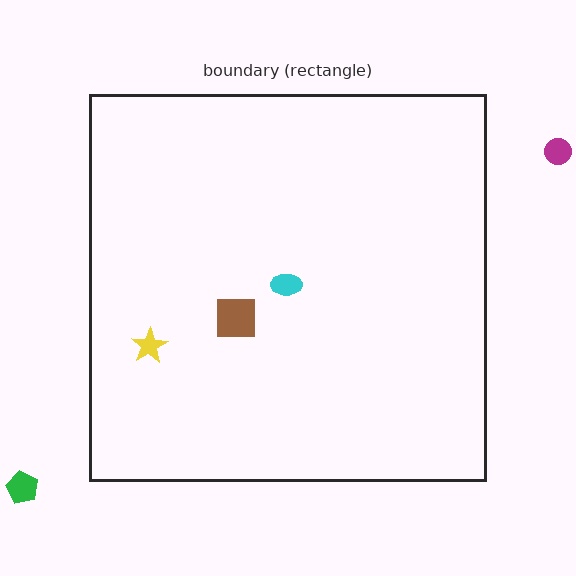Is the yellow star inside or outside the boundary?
Inside.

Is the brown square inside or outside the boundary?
Inside.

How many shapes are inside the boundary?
3 inside, 2 outside.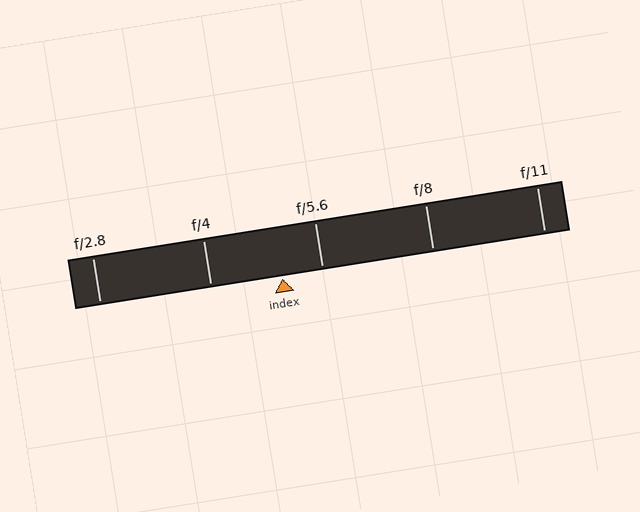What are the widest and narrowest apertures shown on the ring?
The widest aperture shown is f/2.8 and the narrowest is f/11.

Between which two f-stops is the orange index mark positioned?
The index mark is between f/4 and f/5.6.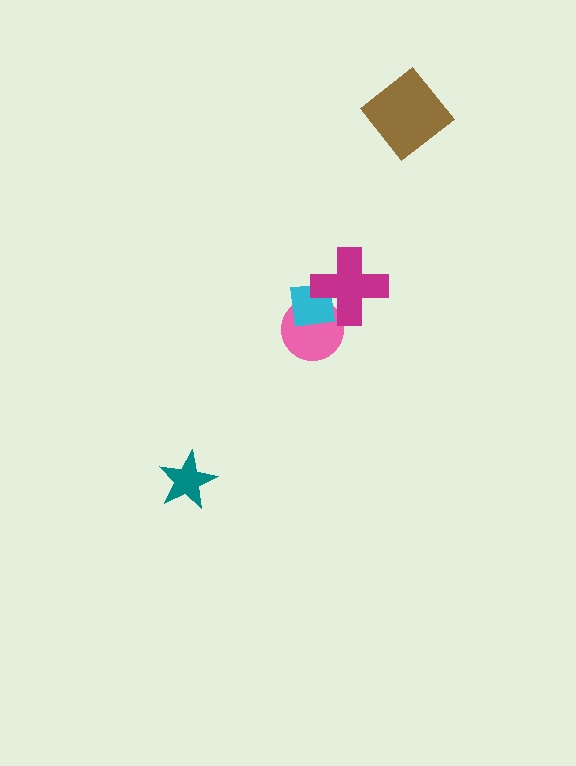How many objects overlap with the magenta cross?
2 objects overlap with the magenta cross.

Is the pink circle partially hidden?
Yes, it is partially covered by another shape.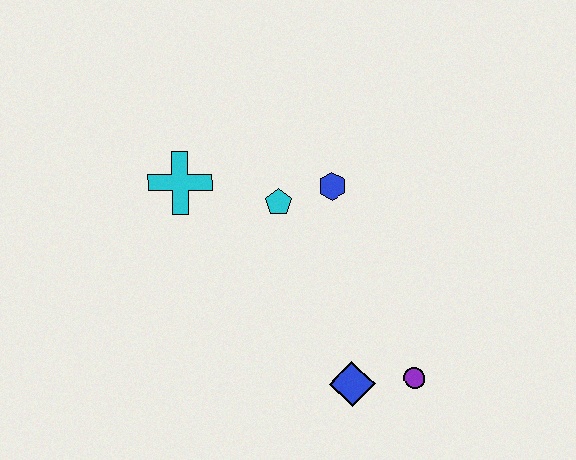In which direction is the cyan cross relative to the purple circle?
The cyan cross is to the left of the purple circle.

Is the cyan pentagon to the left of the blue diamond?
Yes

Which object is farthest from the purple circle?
The cyan cross is farthest from the purple circle.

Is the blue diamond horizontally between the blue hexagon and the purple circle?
Yes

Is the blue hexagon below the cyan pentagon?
No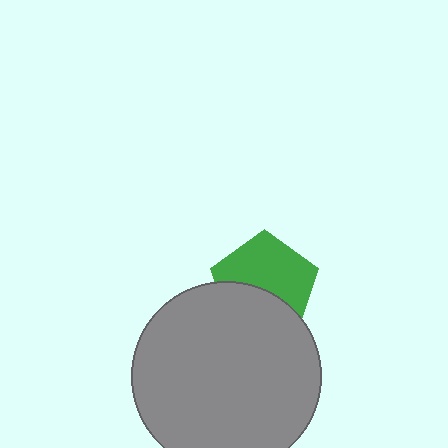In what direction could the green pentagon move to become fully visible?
The green pentagon could move up. That would shift it out from behind the gray circle entirely.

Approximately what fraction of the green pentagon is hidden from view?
Roughly 41% of the green pentagon is hidden behind the gray circle.